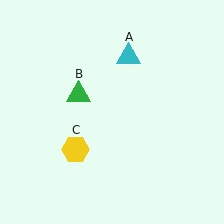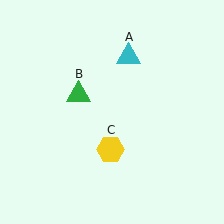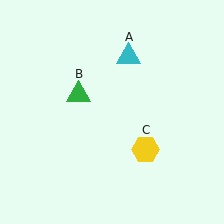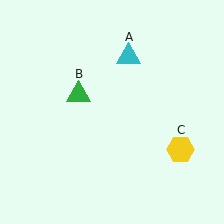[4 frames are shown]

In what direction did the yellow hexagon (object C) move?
The yellow hexagon (object C) moved right.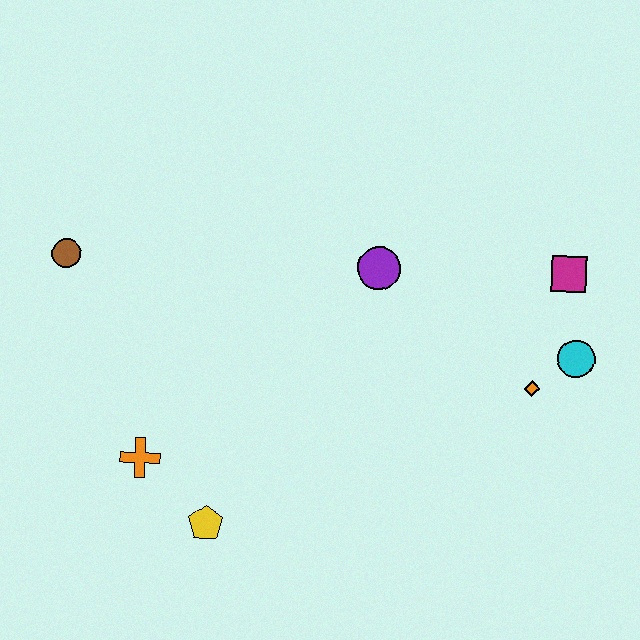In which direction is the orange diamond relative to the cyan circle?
The orange diamond is to the left of the cyan circle.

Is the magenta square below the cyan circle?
No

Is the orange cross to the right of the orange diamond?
No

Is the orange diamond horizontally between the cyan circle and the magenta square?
No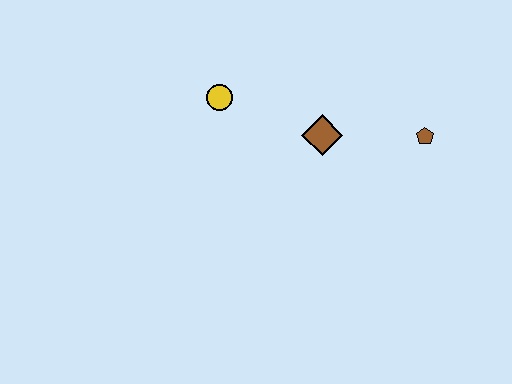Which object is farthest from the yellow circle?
The brown pentagon is farthest from the yellow circle.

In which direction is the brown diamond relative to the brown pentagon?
The brown diamond is to the left of the brown pentagon.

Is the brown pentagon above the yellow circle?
No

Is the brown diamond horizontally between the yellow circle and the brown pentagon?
Yes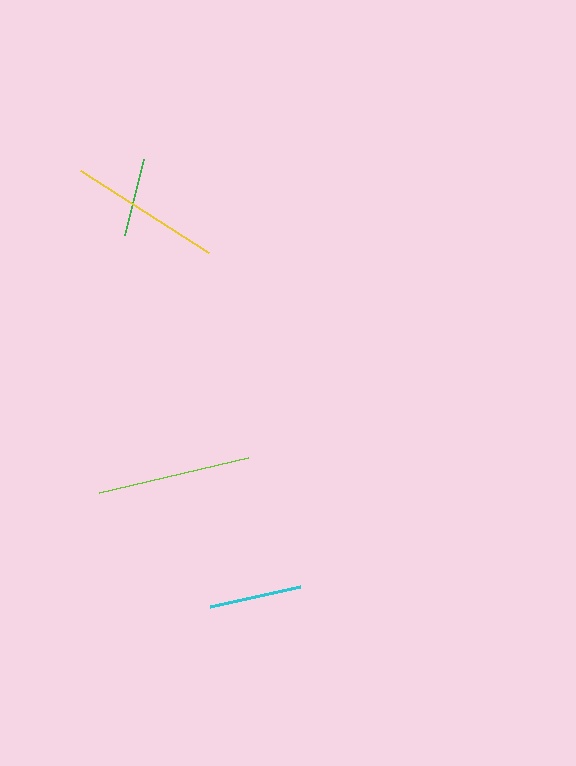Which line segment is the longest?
The lime line is the longest at approximately 154 pixels.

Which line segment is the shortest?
The green line is the shortest at approximately 79 pixels.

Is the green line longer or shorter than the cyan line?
The cyan line is longer than the green line.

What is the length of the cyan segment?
The cyan segment is approximately 92 pixels long.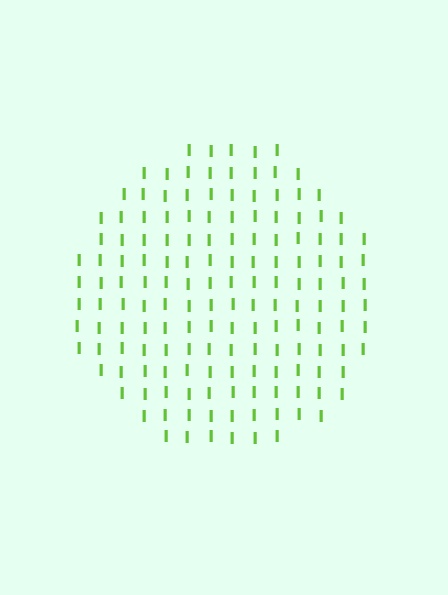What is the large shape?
The large shape is a circle.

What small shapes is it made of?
It is made of small letter I's.